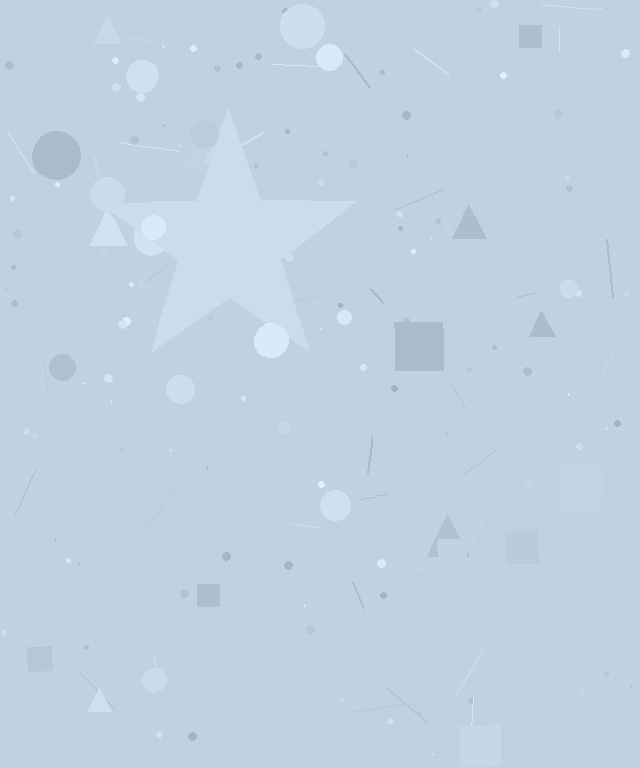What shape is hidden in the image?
A star is hidden in the image.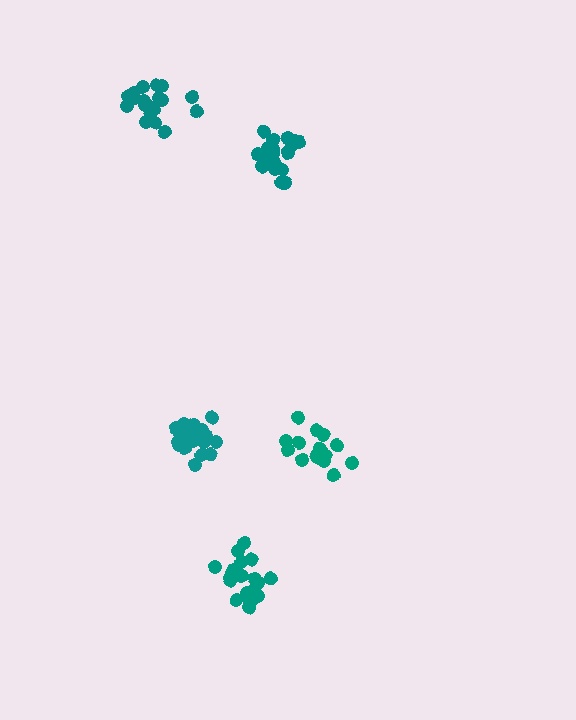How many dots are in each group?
Group 1: 20 dots, Group 2: 19 dots, Group 3: 20 dots, Group 4: 17 dots, Group 5: 20 dots (96 total).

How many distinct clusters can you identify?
There are 5 distinct clusters.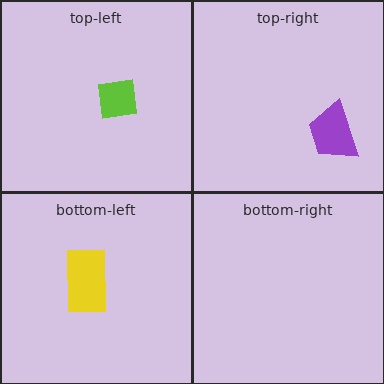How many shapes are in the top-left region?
1.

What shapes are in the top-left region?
The lime square.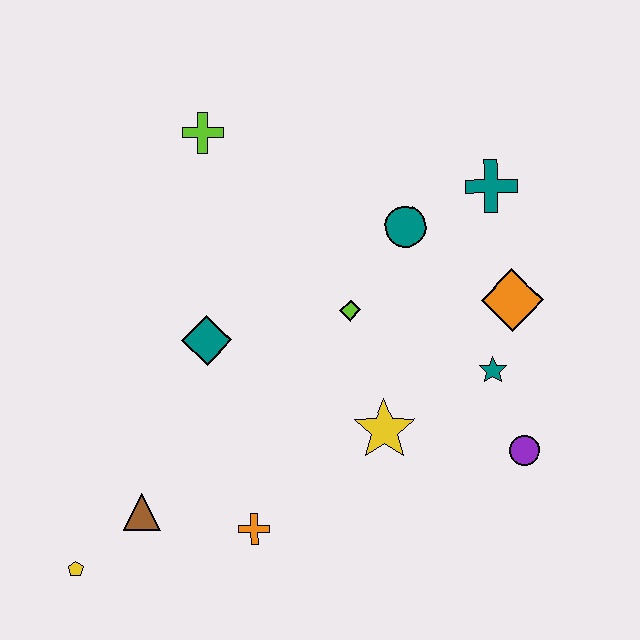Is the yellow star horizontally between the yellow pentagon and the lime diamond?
No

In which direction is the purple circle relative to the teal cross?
The purple circle is below the teal cross.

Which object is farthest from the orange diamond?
The yellow pentagon is farthest from the orange diamond.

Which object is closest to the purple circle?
The teal star is closest to the purple circle.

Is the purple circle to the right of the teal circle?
Yes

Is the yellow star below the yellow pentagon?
No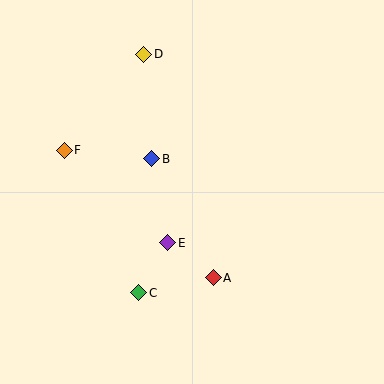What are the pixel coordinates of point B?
Point B is at (152, 159).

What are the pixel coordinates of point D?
Point D is at (144, 54).